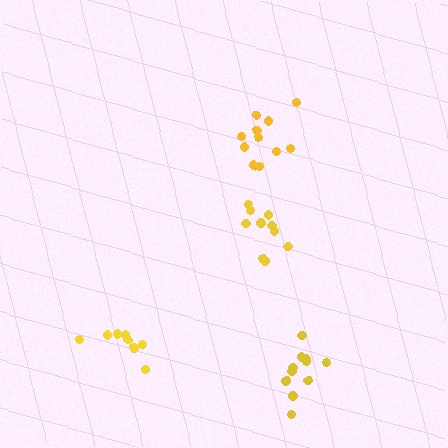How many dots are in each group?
Group 1: 11 dots, Group 2: 11 dots, Group 3: 8 dots, Group 4: 10 dots (40 total).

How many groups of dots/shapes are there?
There are 4 groups.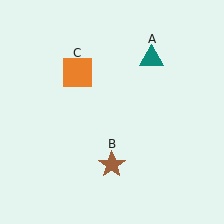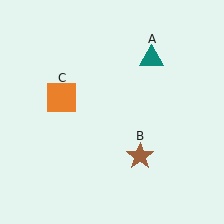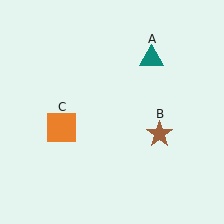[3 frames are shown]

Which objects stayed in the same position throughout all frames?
Teal triangle (object A) remained stationary.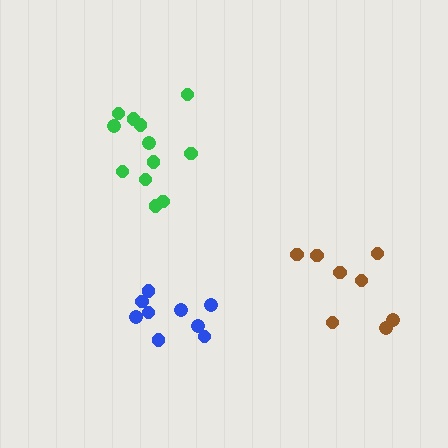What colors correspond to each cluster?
The clusters are colored: blue, green, brown.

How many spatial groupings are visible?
There are 3 spatial groupings.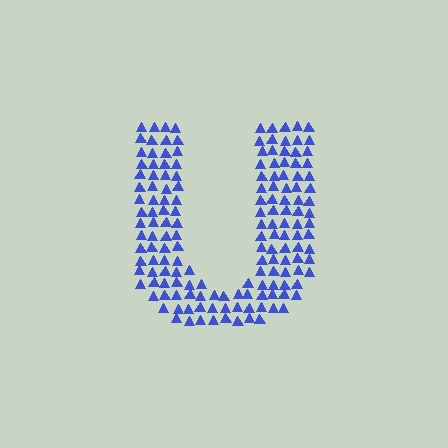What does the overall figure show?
The overall figure shows the letter U.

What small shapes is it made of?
It is made of small triangles.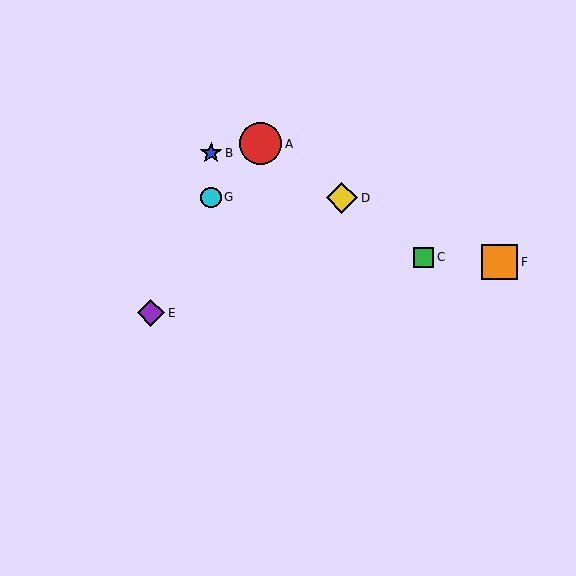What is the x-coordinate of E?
Object E is at x≈151.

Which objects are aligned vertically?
Objects B, G are aligned vertically.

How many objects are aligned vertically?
2 objects (B, G) are aligned vertically.